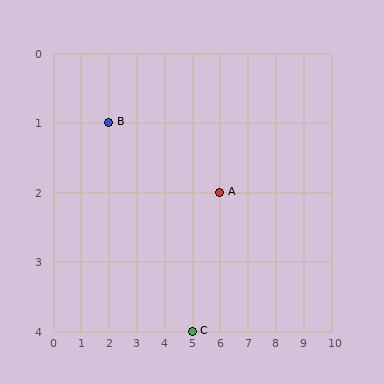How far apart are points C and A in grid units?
Points C and A are 1 column and 2 rows apart (about 2.2 grid units diagonally).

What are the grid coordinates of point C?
Point C is at grid coordinates (5, 4).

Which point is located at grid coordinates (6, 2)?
Point A is at (6, 2).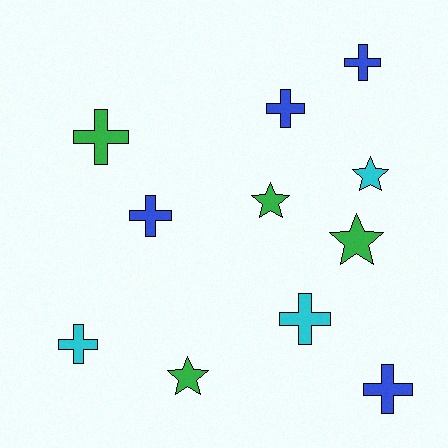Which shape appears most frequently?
Cross, with 7 objects.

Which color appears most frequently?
Blue, with 4 objects.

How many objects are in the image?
There are 11 objects.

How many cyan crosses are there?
There are 2 cyan crosses.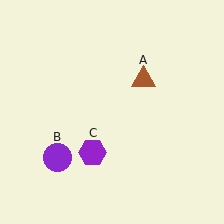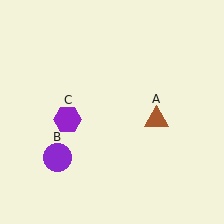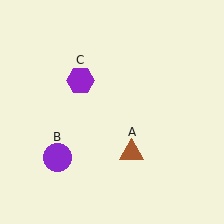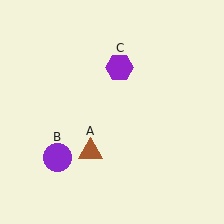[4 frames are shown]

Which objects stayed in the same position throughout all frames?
Purple circle (object B) remained stationary.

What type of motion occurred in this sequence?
The brown triangle (object A), purple hexagon (object C) rotated clockwise around the center of the scene.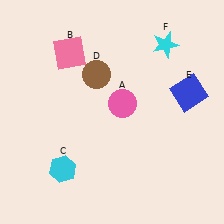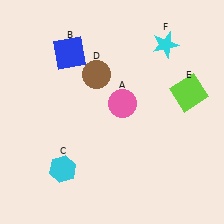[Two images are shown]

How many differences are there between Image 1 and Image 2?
There are 2 differences between the two images.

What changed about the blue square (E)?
In Image 1, E is blue. In Image 2, it changed to lime.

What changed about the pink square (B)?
In Image 1, B is pink. In Image 2, it changed to blue.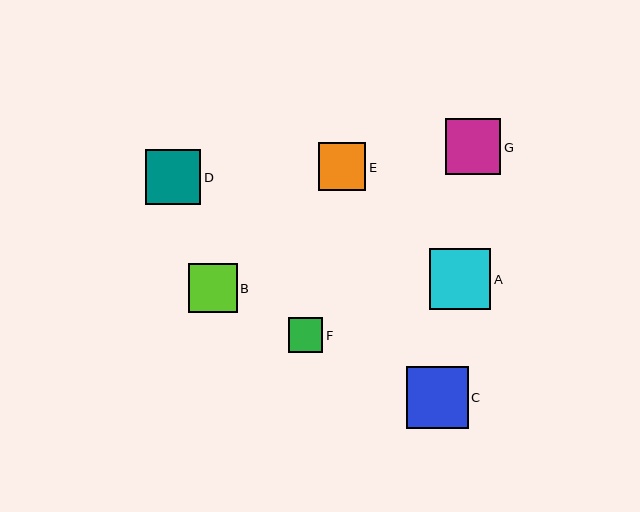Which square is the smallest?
Square F is the smallest with a size of approximately 35 pixels.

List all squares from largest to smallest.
From largest to smallest: C, A, G, D, B, E, F.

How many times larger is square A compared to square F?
Square A is approximately 1.8 times the size of square F.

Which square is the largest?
Square C is the largest with a size of approximately 62 pixels.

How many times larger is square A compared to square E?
Square A is approximately 1.3 times the size of square E.